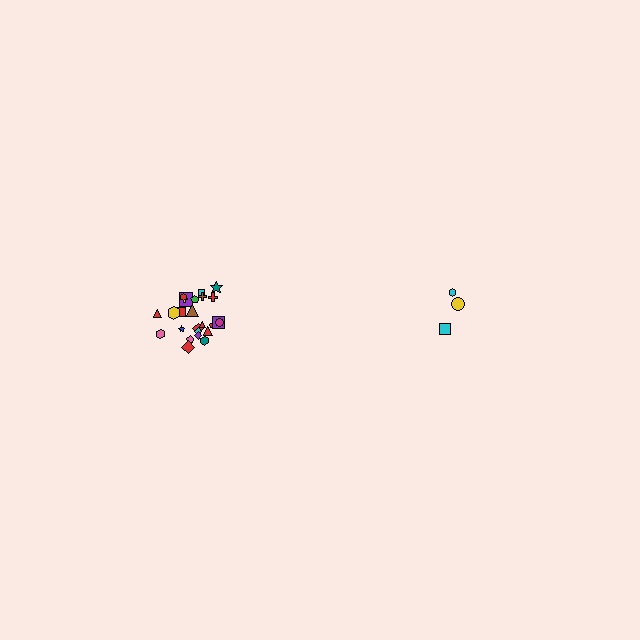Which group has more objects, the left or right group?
The left group.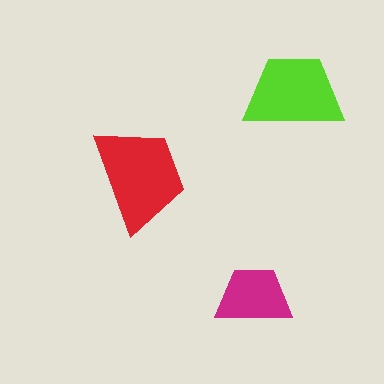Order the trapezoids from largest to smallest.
the red one, the lime one, the magenta one.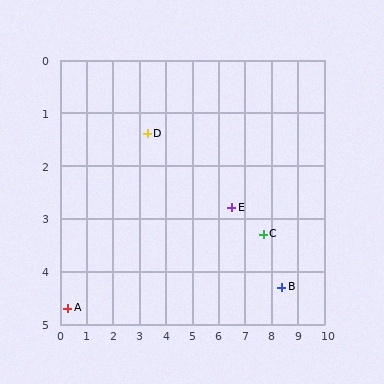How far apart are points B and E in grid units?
Points B and E are about 2.4 grid units apart.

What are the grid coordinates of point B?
Point B is at approximately (8.4, 4.3).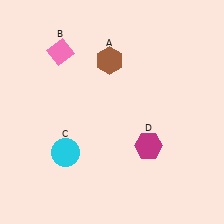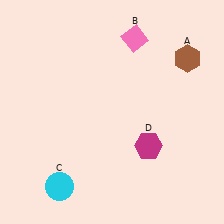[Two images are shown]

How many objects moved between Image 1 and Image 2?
3 objects moved between the two images.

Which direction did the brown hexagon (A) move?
The brown hexagon (A) moved right.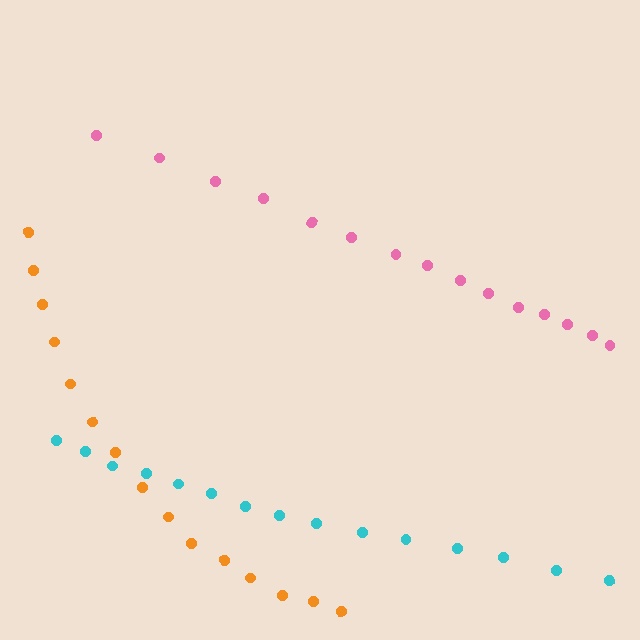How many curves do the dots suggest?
There are 3 distinct paths.